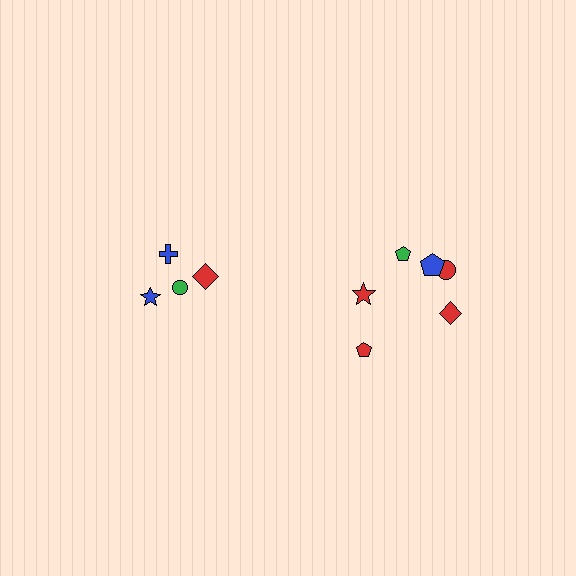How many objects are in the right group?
There are 6 objects.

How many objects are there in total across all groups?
There are 10 objects.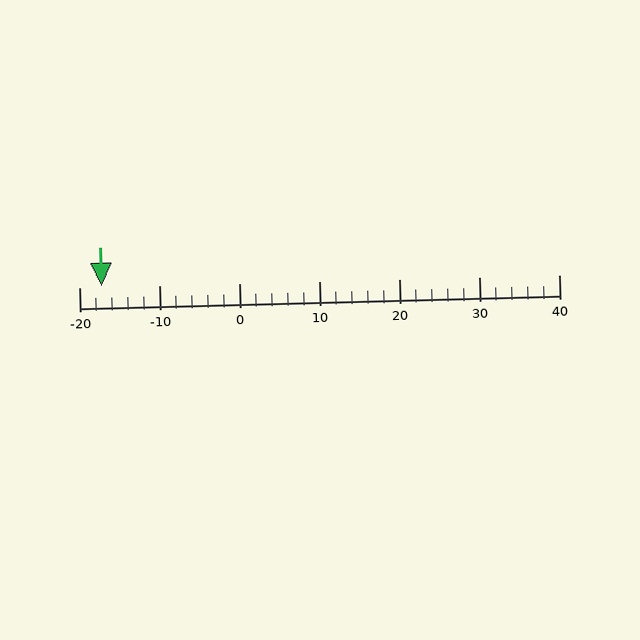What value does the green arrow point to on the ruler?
The green arrow points to approximately -17.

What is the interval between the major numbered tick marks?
The major tick marks are spaced 10 units apart.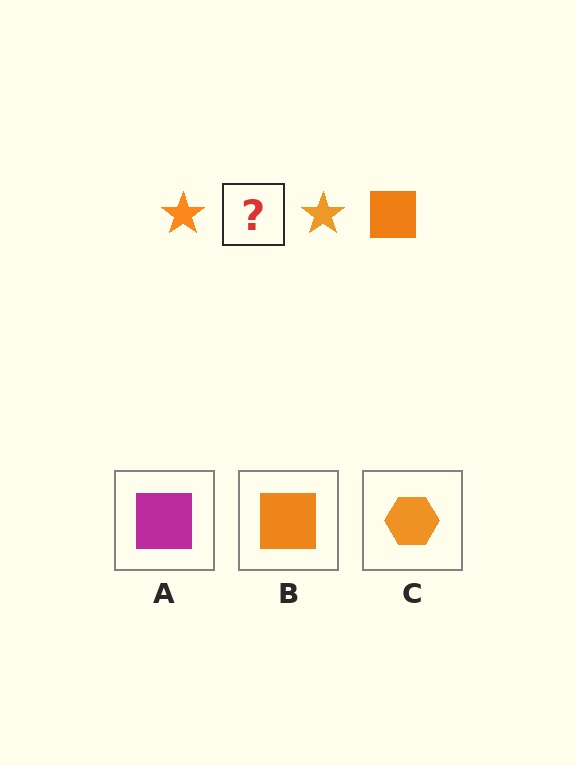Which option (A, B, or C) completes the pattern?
B.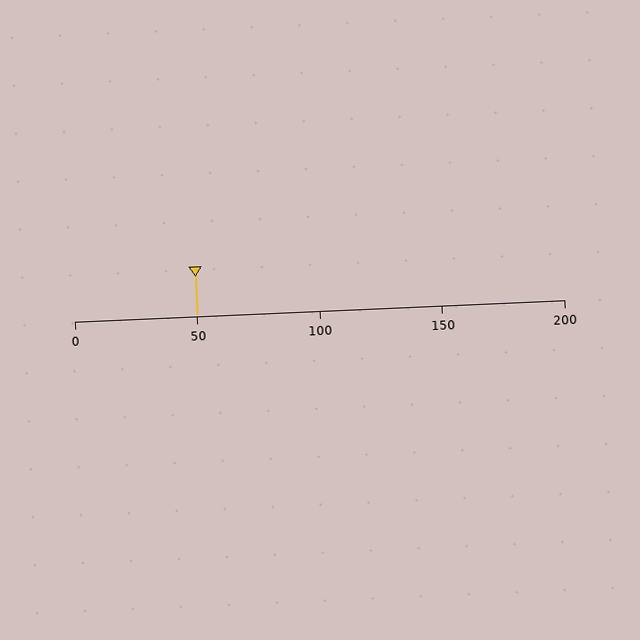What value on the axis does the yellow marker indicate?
The marker indicates approximately 50.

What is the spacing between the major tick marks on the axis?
The major ticks are spaced 50 apart.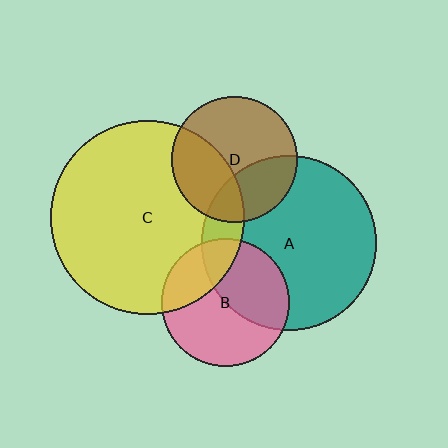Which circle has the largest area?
Circle C (yellow).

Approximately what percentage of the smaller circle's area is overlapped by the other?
Approximately 30%.